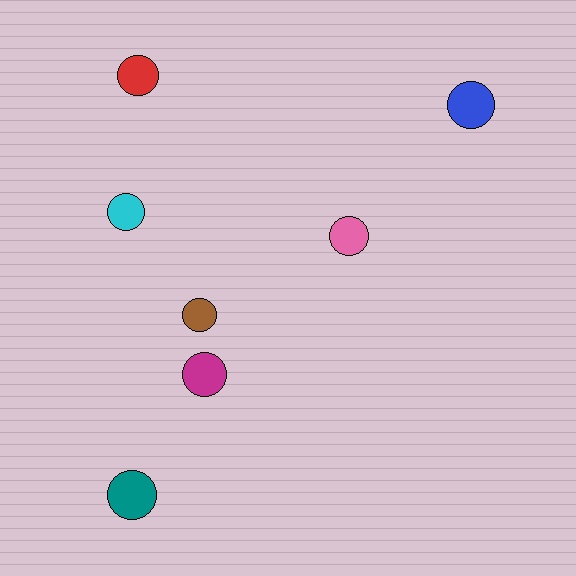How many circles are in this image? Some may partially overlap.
There are 7 circles.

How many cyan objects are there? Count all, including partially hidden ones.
There is 1 cyan object.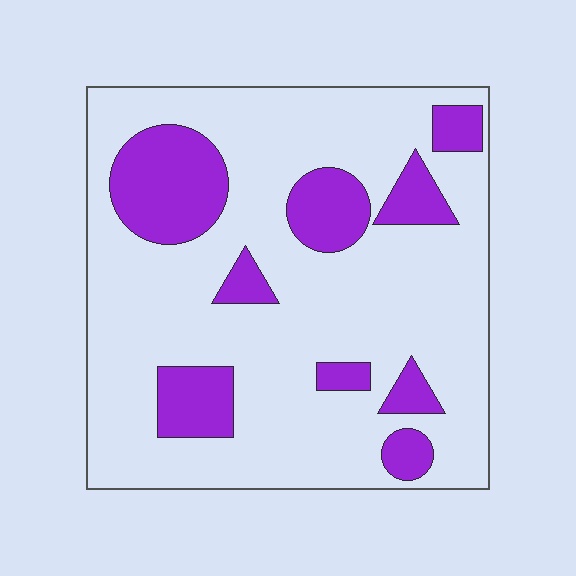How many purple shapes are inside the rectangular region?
9.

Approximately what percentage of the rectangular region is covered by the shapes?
Approximately 20%.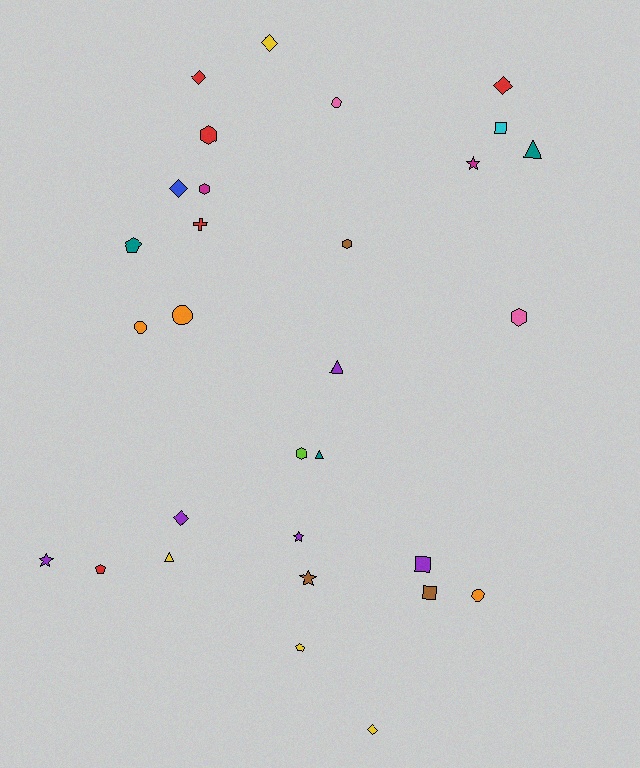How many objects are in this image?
There are 30 objects.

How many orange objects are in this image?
There are 3 orange objects.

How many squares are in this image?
There are 3 squares.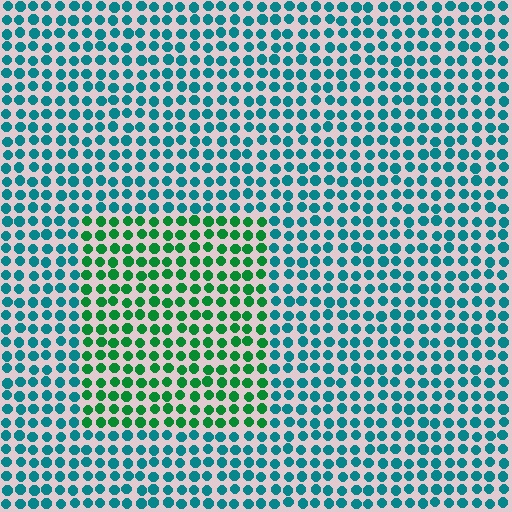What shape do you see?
I see a rectangle.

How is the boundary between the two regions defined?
The boundary is defined purely by a slight shift in hue (about 44 degrees). Spacing, size, and orientation are identical on both sides.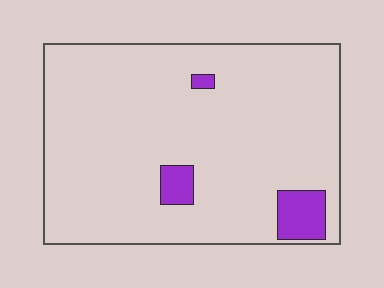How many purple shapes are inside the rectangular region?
3.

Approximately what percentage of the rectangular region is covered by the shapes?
Approximately 5%.